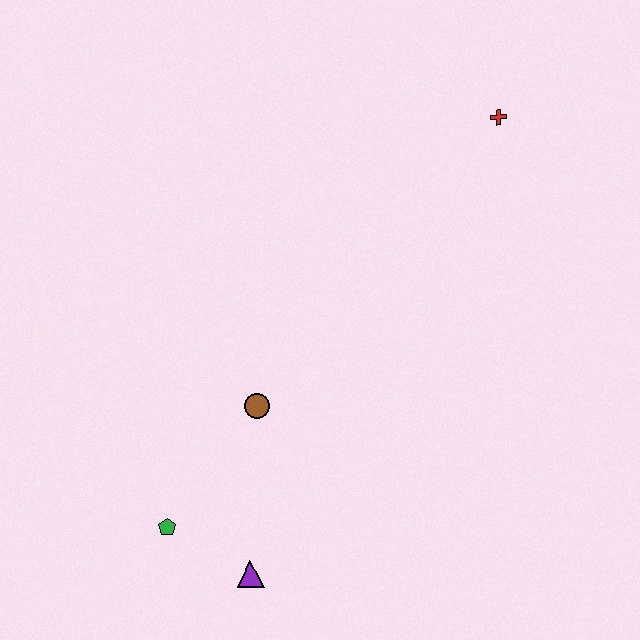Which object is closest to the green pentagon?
The purple triangle is closest to the green pentagon.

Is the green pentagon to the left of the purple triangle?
Yes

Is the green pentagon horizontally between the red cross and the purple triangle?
No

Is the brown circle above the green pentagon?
Yes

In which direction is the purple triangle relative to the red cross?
The purple triangle is below the red cross.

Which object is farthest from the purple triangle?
The red cross is farthest from the purple triangle.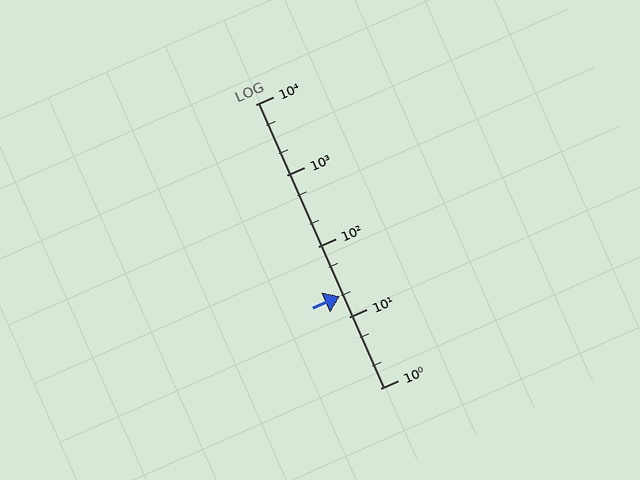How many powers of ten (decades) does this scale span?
The scale spans 4 decades, from 1 to 10000.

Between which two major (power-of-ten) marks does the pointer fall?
The pointer is between 10 and 100.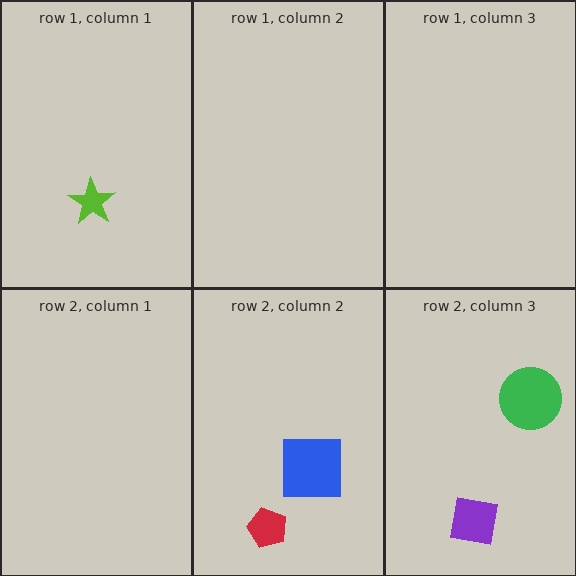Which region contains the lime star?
The row 1, column 1 region.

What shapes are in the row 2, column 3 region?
The green circle, the purple square.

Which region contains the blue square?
The row 2, column 2 region.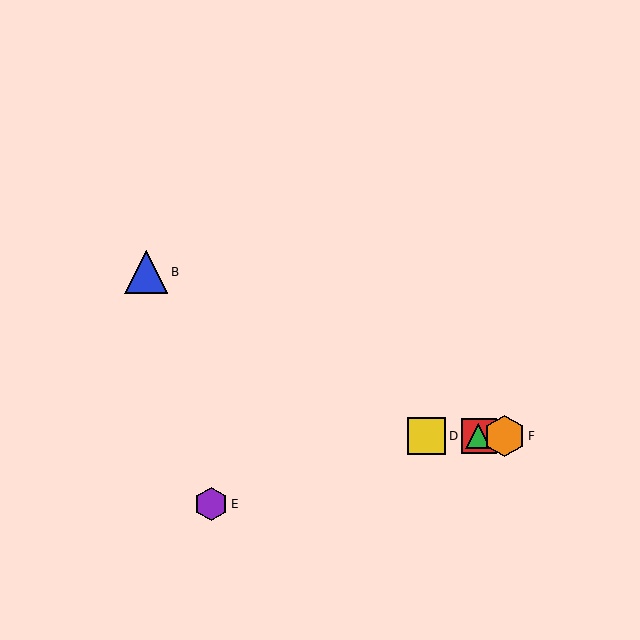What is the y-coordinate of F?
Object F is at y≈436.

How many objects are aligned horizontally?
4 objects (A, C, D, F) are aligned horizontally.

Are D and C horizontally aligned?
Yes, both are at y≈436.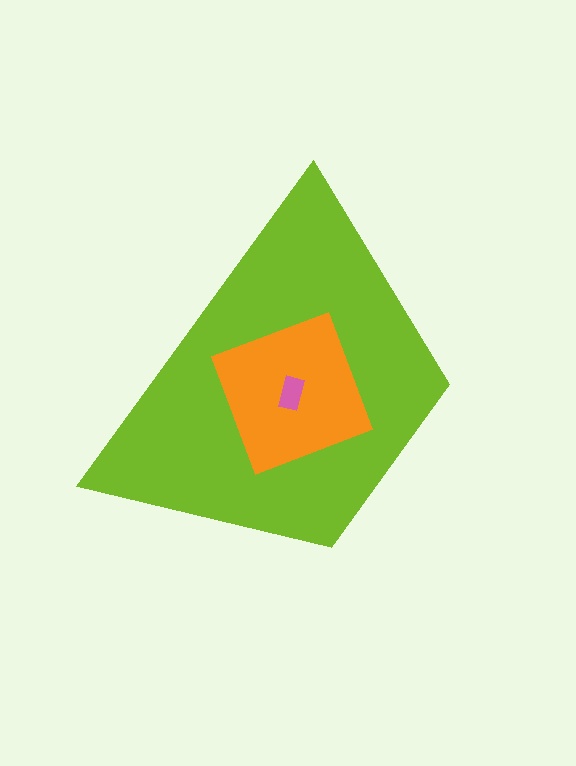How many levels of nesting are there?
3.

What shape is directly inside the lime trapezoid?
The orange square.